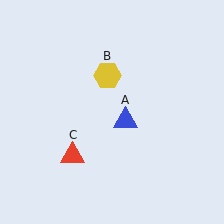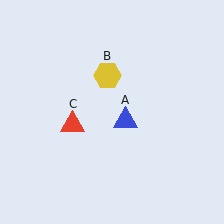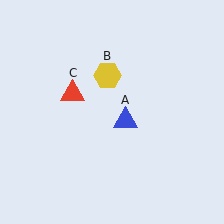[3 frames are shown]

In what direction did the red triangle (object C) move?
The red triangle (object C) moved up.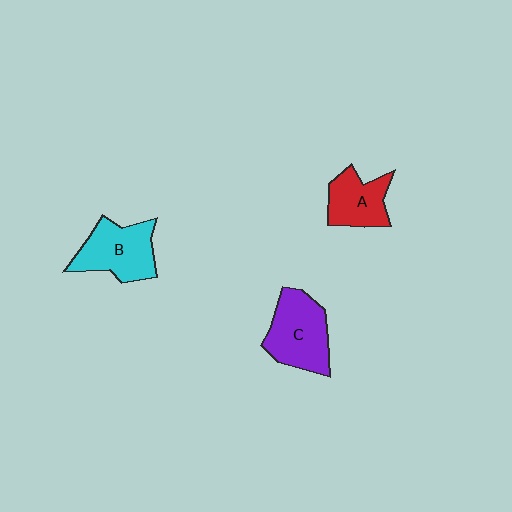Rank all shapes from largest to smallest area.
From largest to smallest: C (purple), B (cyan), A (red).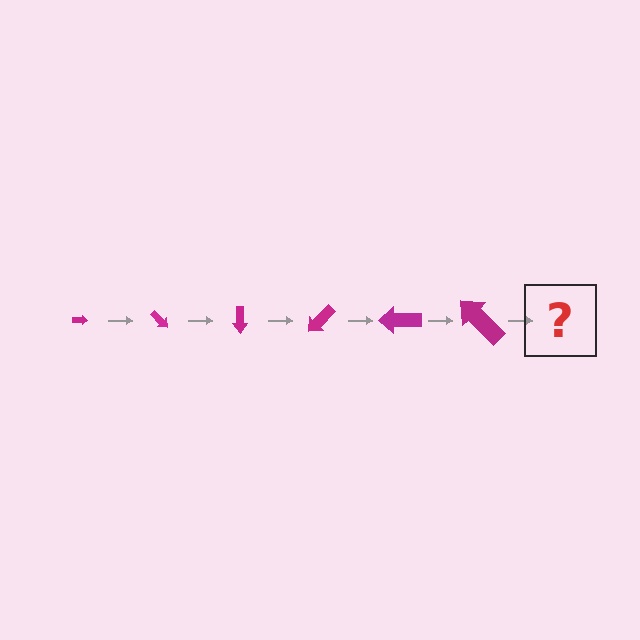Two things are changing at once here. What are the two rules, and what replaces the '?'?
The two rules are that the arrow grows larger each step and it rotates 45 degrees each step. The '?' should be an arrow, larger than the previous one and rotated 270 degrees from the start.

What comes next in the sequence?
The next element should be an arrow, larger than the previous one and rotated 270 degrees from the start.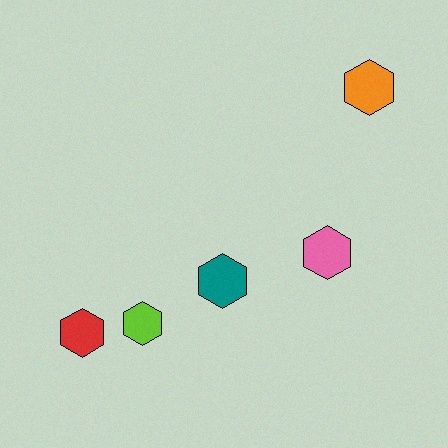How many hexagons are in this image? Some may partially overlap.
There are 5 hexagons.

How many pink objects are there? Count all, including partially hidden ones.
There is 1 pink object.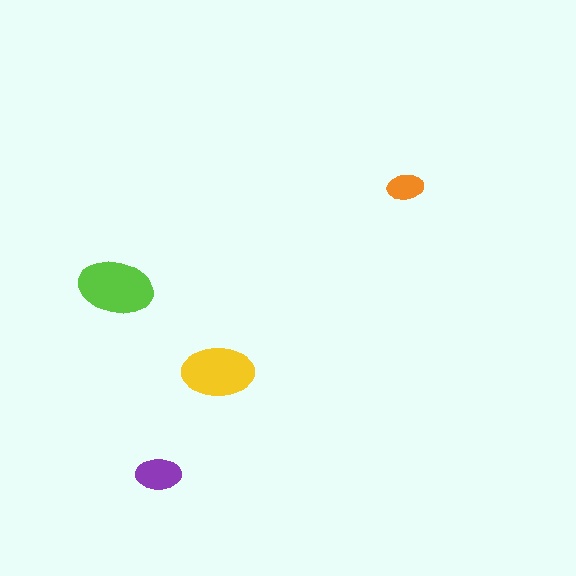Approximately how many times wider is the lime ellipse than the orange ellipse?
About 2 times wider.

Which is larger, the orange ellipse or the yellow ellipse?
The yellow one.